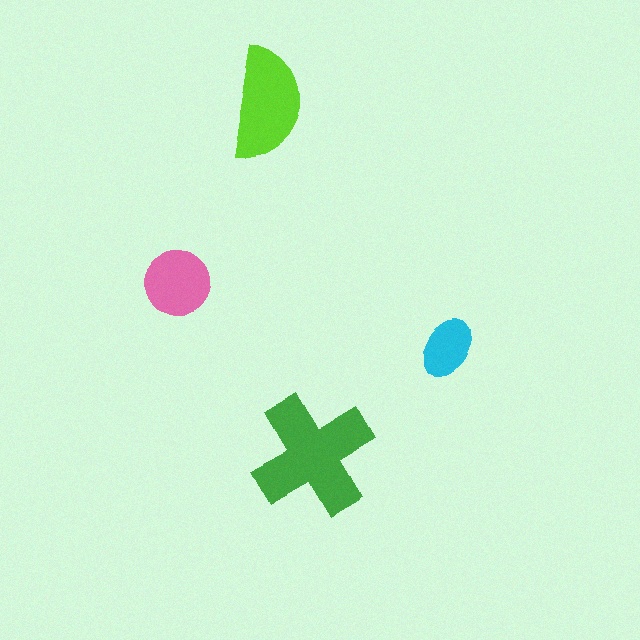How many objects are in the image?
There are 4 objects in the image.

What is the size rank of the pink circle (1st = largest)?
3rd.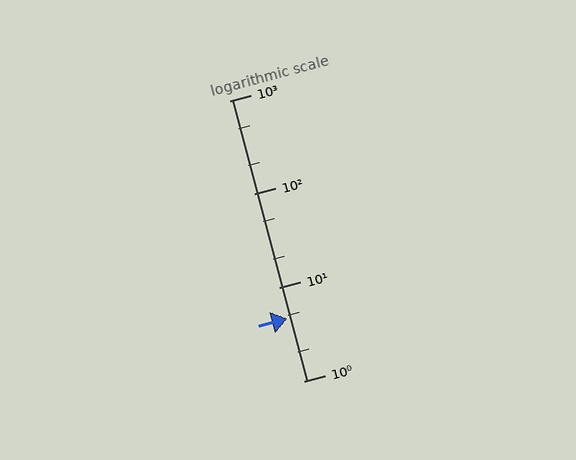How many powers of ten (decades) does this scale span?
The scale spans 3 decades, from 1 to 1000.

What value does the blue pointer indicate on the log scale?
The pointer indicates approximately 4.7.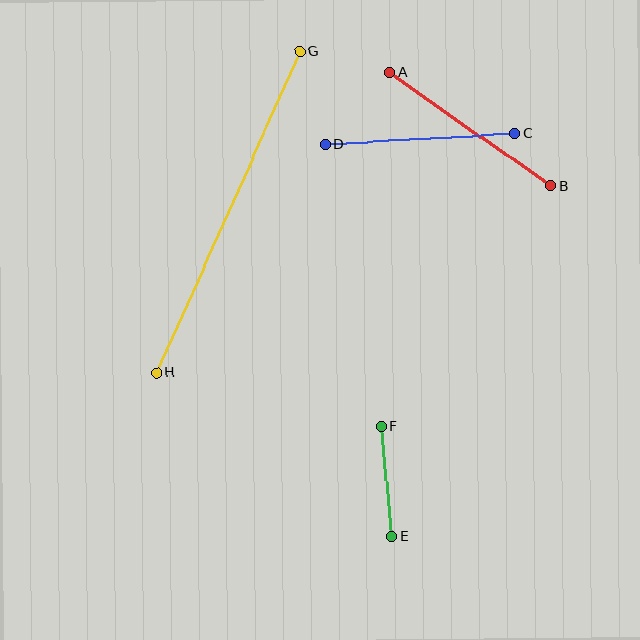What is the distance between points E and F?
The distance is approximately 110 pixels.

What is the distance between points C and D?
The distance is approximately 190 pixels.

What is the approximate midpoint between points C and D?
The midpoint is at approximately (420, 139) pixels.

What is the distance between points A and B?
The distance is approximately 197 pixels.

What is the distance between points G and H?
The distance is approximately 352 pixels.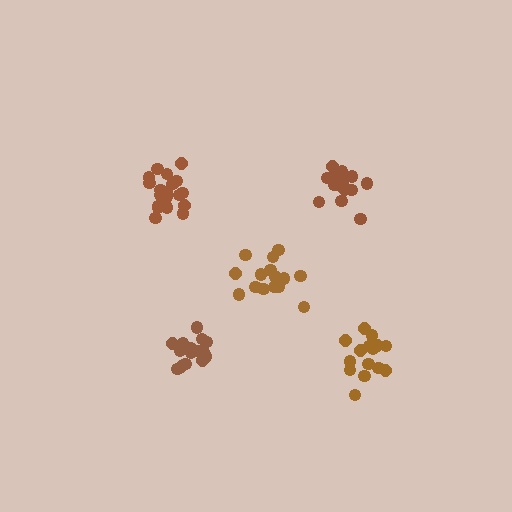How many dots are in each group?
Group 1: 18 dots, Group 2: 15 dots, Group 3: 15 dots, Group 4: 20 dots, Group 5: 17 dots (85 total).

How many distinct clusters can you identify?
There are 5 distinct clusters.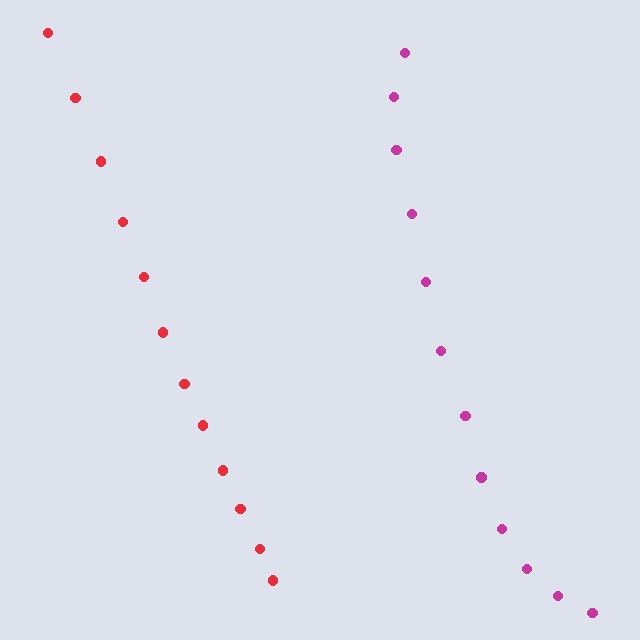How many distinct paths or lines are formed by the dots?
There are 2 distinct paths.